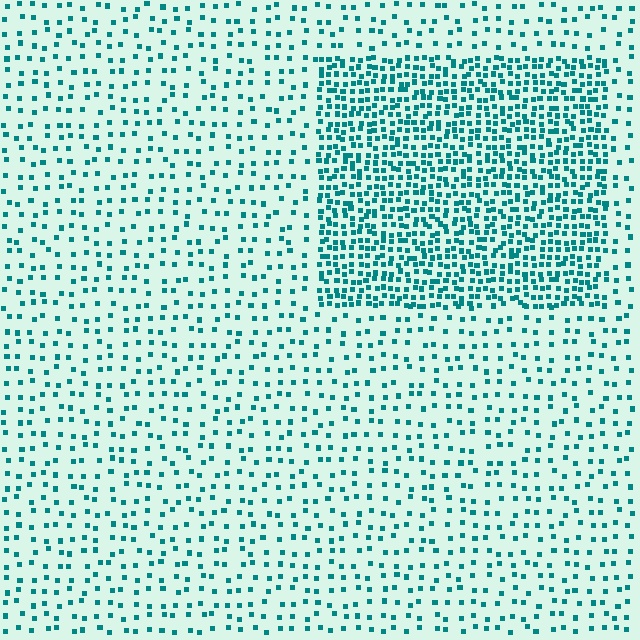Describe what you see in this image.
The image contains small teal elements arranged at two different densities. A rectangle-shaped region is visible where the elements are more densely packed than the surrounding area.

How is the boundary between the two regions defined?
The boundary is defined by a change in element density (approximately 2.7x ratio). All elements are the same color, size, and shape.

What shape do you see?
I see a rectangle.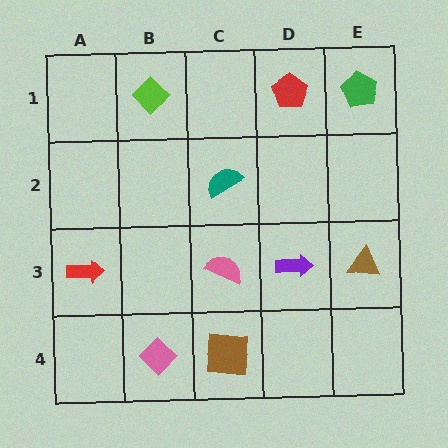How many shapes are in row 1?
3 shapes.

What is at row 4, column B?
A pink diamond.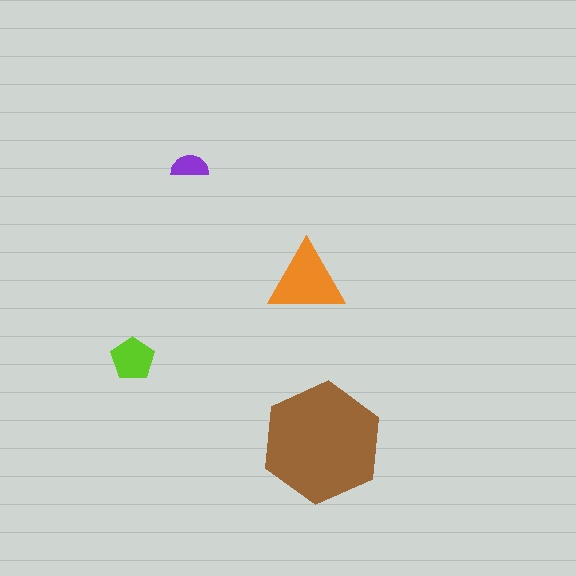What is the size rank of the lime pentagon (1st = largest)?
3rd.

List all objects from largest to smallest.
The brown hexagon, the orange triangle, the lime pentagon, the purple semicircle.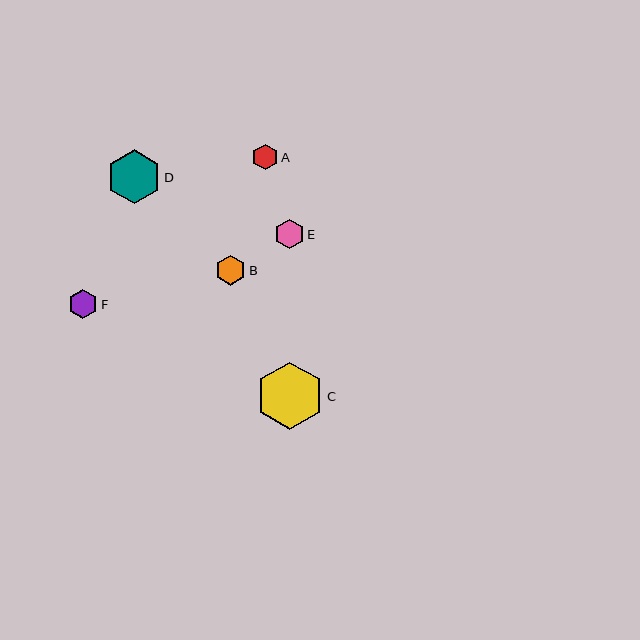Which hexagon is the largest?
Hexagon C is the largest with a size of approximately 68 pixels.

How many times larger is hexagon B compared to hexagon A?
Hexagon B is approximately 1.2 times the size of hexagon A.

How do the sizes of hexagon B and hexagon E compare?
Hexagon B and hexagon E are approximately the same size.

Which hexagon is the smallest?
Hexagon A is the smallest with a size of approximately 26 pixels.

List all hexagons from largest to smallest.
From largest to smallest: C, D, B, F, E, A.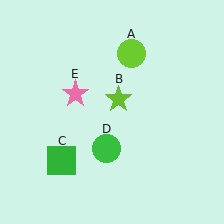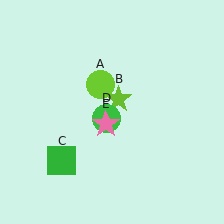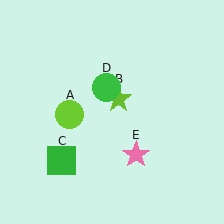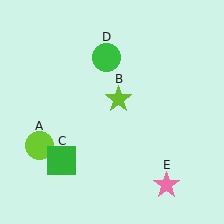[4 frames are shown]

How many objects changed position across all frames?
3 objects changed position: lime circle (object A), green circle (object D), pink star (object E).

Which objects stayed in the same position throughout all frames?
Lime star (object B) and green square (object C) remained stationary.